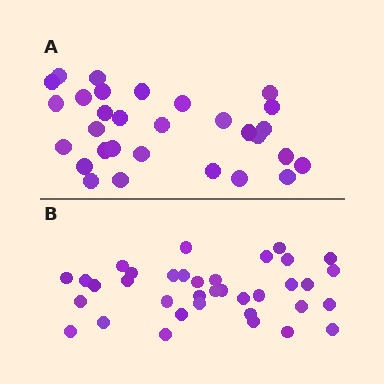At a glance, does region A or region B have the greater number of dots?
Region B (the bottom region) has more dots.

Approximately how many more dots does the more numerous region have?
Region B has about 6 more dots than region A.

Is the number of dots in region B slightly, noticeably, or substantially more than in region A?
Region B has only slightly more — the two regions are fairly close. The ratio is roughly 1.2 to 1.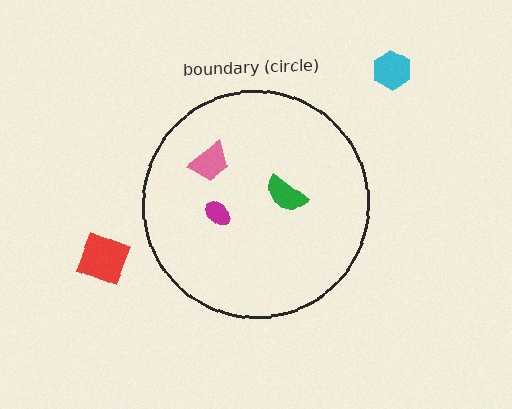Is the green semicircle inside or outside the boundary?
Inside.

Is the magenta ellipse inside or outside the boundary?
Inside.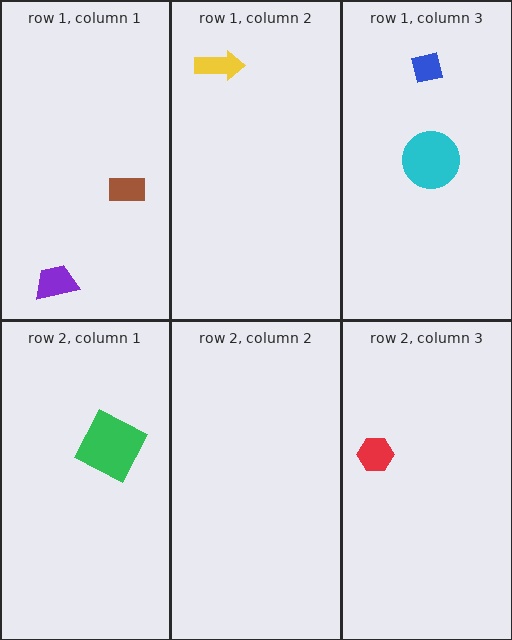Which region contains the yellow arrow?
The row 1, column 2 region.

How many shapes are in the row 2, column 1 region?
1.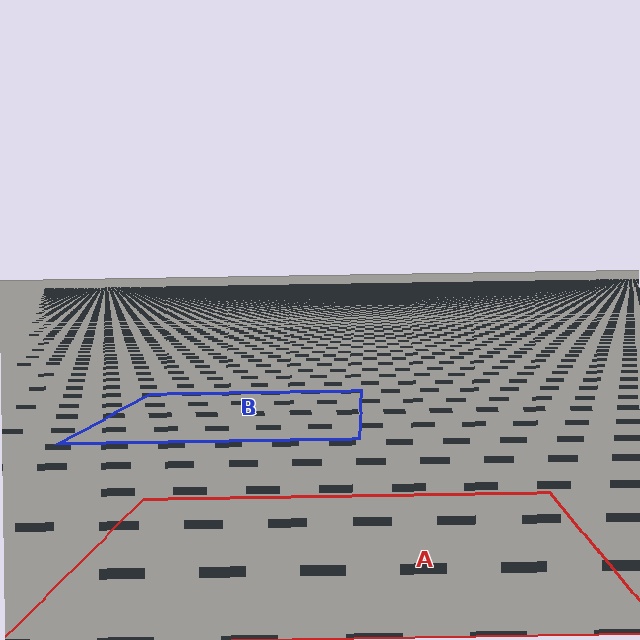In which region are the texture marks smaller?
The texture marks are smaller in region B, because it is farther away.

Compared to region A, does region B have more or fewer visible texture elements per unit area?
Region B has more texture elements per unit area — they are packed more densely because it is farther away.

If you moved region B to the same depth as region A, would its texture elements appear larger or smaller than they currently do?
They would appear larger. At a closer depth, the same texture elements are projected at a bigger on-screen size.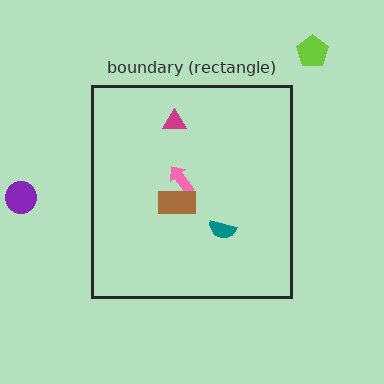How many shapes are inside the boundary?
4 inside, 2 outside.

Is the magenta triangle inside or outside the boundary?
Inside.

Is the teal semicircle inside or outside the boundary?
Inside.